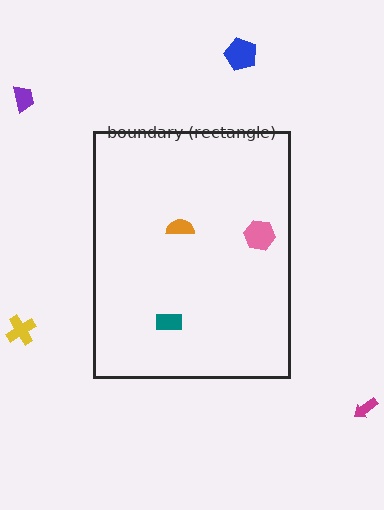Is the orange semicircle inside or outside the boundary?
Inside.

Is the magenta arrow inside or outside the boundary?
Outside.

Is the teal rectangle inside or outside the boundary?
Inside.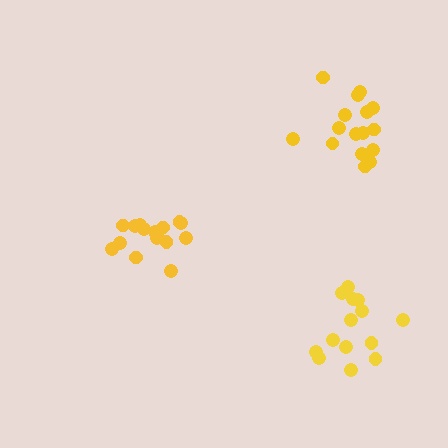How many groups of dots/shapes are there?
There are 3 groups.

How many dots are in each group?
Group 1: 16 dots, Group 2: 16 dots, Group 3: 14 dots (46 total).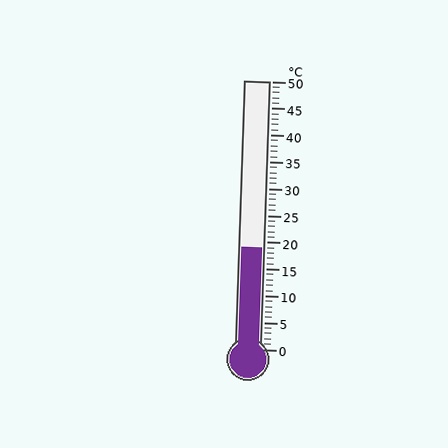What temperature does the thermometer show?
The thermometer shows approximately 19°C.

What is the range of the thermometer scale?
The thermometer scale ranges from 0°C to 50°C.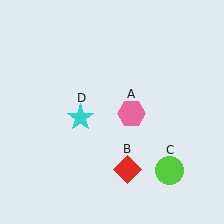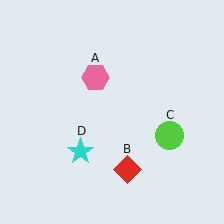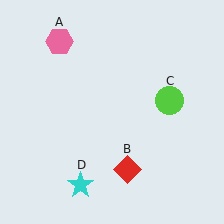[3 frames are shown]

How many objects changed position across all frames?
3 objects changed position: pink hexagon (object A), lime circle (object C), cyan star (object D).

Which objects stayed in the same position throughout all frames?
Red diamond (object B) remained stationary.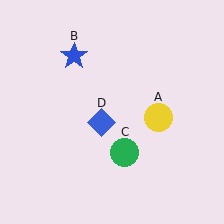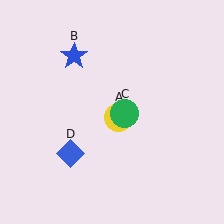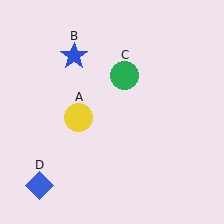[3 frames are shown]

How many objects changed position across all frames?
3 objects changed position: yellow circle (object A), green circle (object C), blue diamond (object D).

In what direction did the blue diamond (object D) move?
The blue diamond (object D) moved down and to the left.